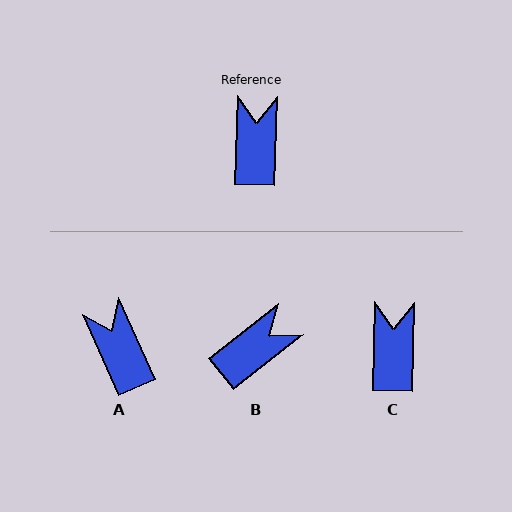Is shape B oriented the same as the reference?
No, it is off by about 50 degrees.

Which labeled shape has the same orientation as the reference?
C.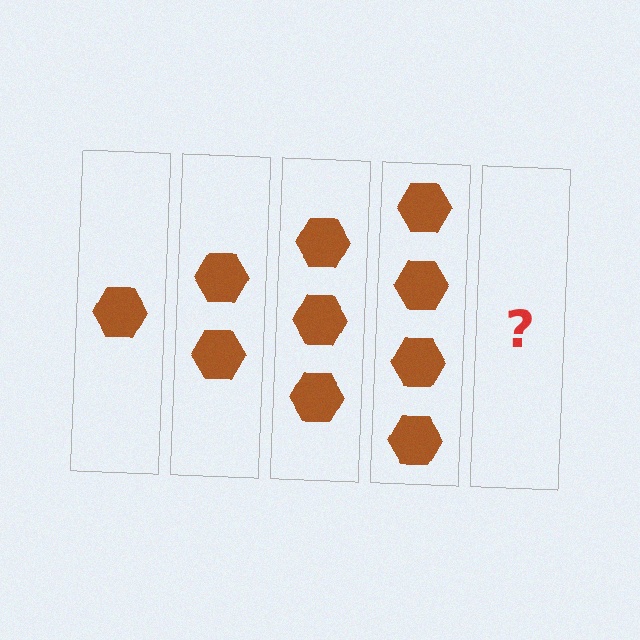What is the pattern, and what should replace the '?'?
The pattern is that each step adds one more hexagon. The '?' should be 5 hexagons.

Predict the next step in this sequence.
The next step is 5 hexagons.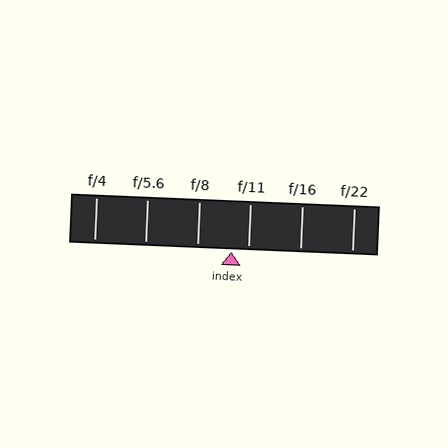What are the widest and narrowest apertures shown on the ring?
The widest aperture shown is f/4 and the narrowest is f/22.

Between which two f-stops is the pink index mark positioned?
The index mark is between f/8 and f/11.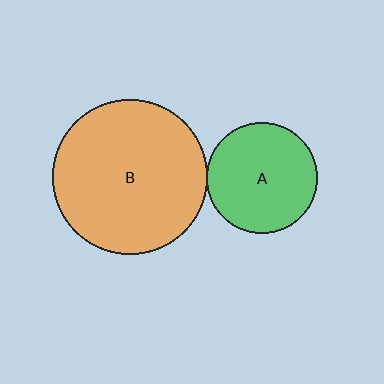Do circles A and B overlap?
Yes.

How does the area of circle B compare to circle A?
Approximately 1.9 times.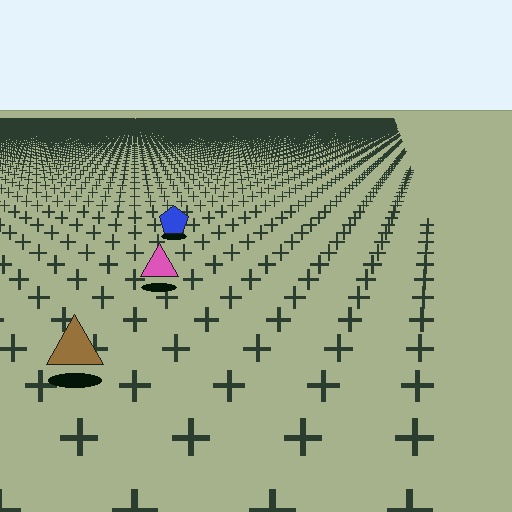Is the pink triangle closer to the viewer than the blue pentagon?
Yes. The pink triangle is closer — you can tell from the texture gradient: the ground texture is coarser near it.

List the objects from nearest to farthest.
From nearest to farthest: the brown triangle, the pink triangle, the blue pentagon.